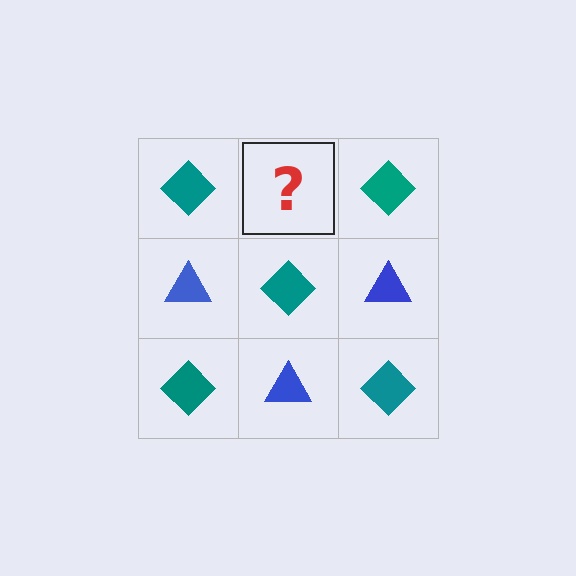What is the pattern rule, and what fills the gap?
The rule is that it alternates teal diamond and blue triangle in a checkerboard pattern. The gap should be filled with a blue triangle.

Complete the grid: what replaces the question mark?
The question mark should be replaced with a blue triangle.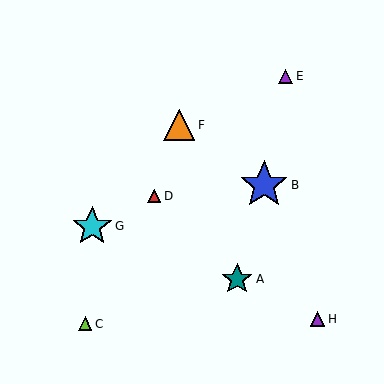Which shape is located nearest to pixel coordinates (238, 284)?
The teal star (labeled A) at (237, 279) is nearest to that location.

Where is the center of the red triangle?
The center of the red triangle is at (154, 196).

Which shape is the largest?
The blue star (labeled B) is the largest.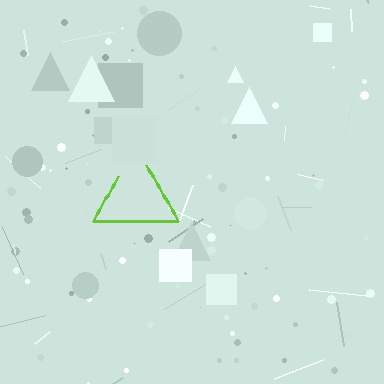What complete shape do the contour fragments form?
The contour fragments form a triangle.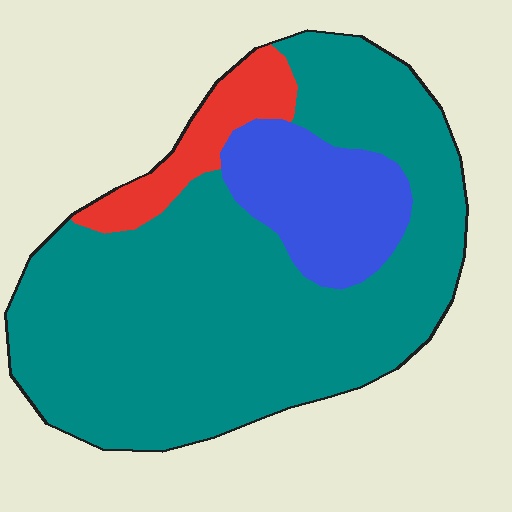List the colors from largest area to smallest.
From largest to smallest: teal, blue, red.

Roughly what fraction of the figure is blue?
Blue covers 16% of the figure.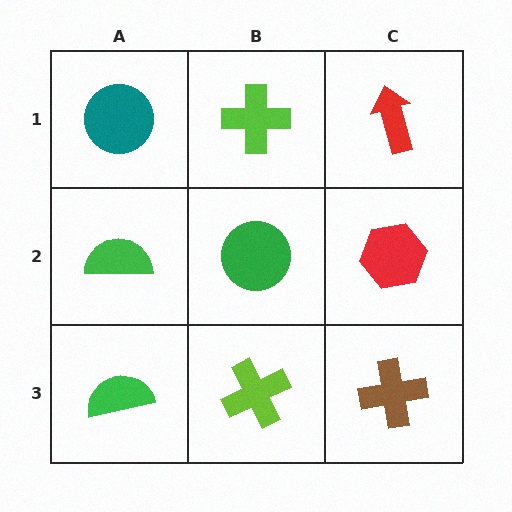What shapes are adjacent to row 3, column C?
A red hexagon (row 2, column C), a lime cross (row 3, column B).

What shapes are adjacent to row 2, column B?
A lime cross (row 1, column B), a lime cross (row 3, column B), a green semicircle (row 2, column A), a red hexagon (row 2, column C).